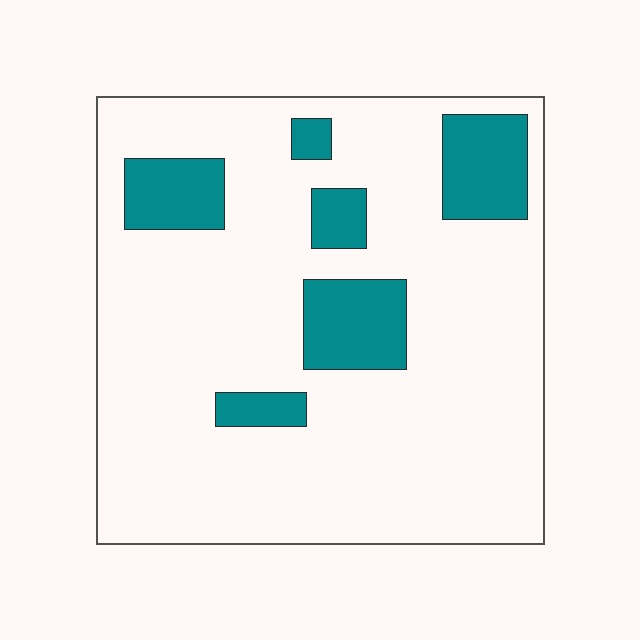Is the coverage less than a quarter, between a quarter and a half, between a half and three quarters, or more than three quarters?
Less than a quarter.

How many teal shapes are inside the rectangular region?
6.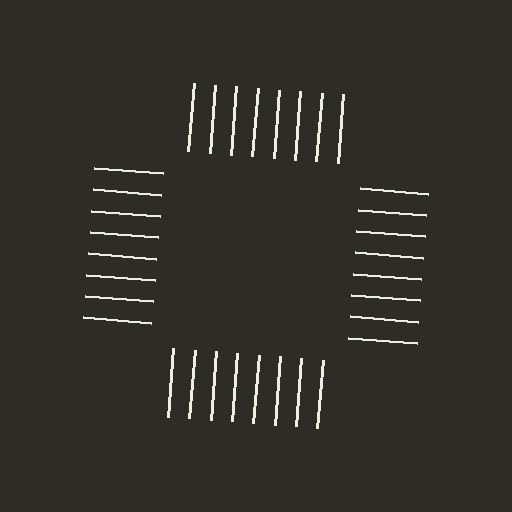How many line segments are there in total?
32 — 8 along each of the 4 edges.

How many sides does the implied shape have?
4 sides — the line-ends trace a square.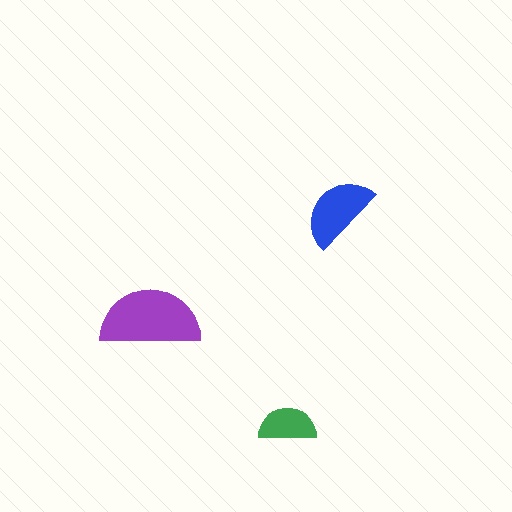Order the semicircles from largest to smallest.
the purple one, the blue one, the green one.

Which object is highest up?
The blue semicircle is topmost.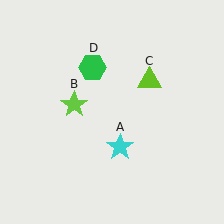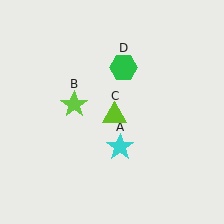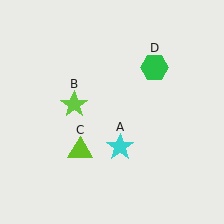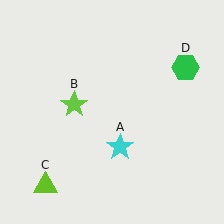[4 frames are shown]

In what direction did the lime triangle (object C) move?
The lime triangle (object C) moved down and to the left.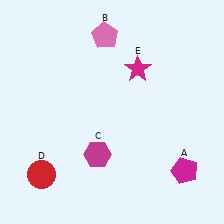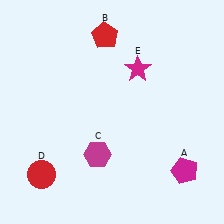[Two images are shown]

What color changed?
The pentagon (B) changed from pink in Image 1 to red in Image 2.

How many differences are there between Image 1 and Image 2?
There is 1 difference between the two images.